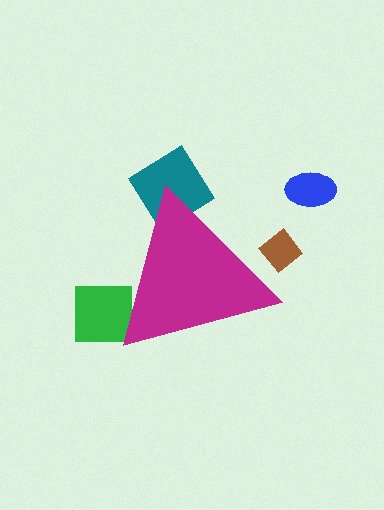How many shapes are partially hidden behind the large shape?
3 shapes are partially hidden.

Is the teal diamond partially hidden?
Yes, the teal diamond is partially hidden behind the magenta triangle.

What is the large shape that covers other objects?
A magenta triangle.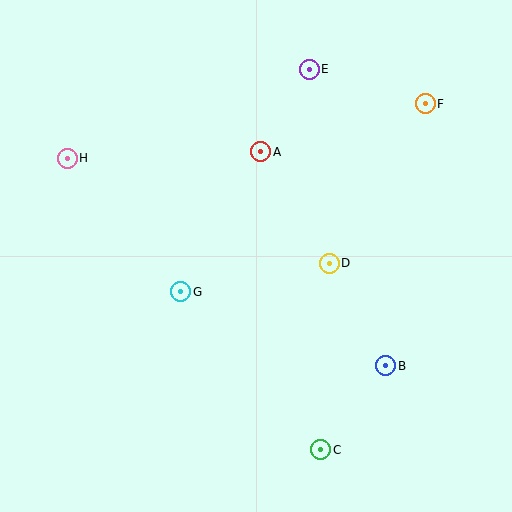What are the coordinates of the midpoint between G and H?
The midpoint between G and H is at (124, 225).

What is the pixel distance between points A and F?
The distance between A and F is 171 pixels.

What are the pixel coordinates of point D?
Point D is at (329, 263).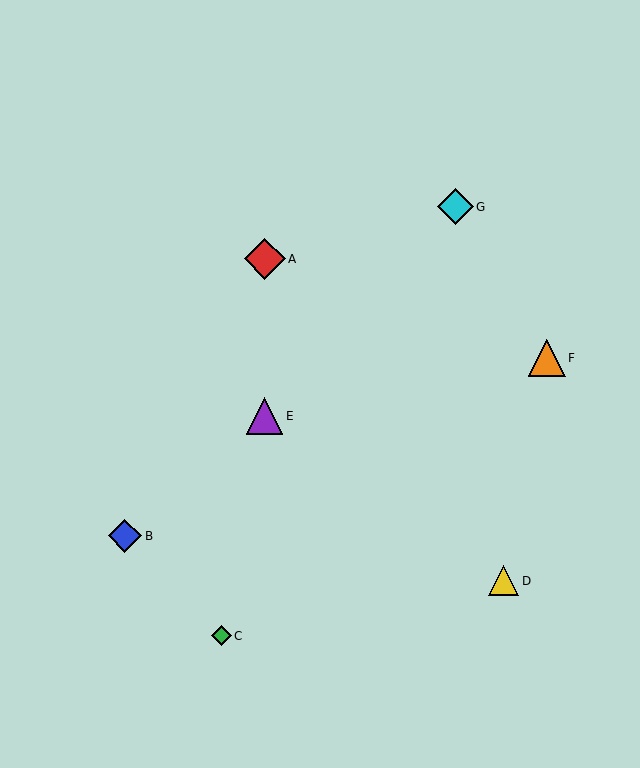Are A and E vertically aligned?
Yes, both are at x≈265.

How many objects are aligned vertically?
2 objects (A, E) are aligned vertically.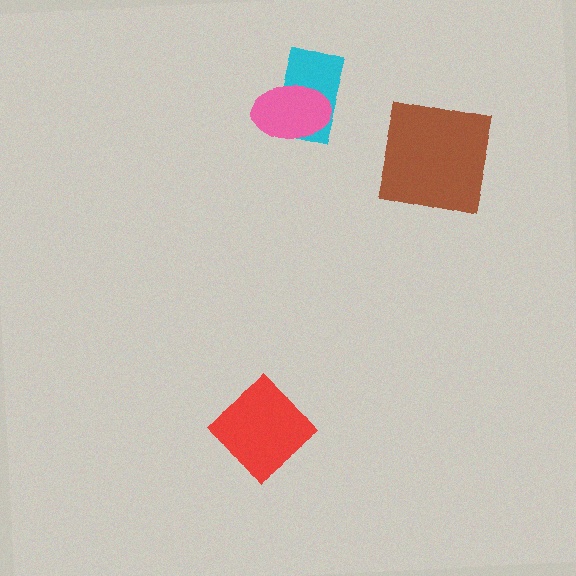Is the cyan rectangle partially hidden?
Yes, it is partially covered by another shape.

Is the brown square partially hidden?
No, no other shape covers it.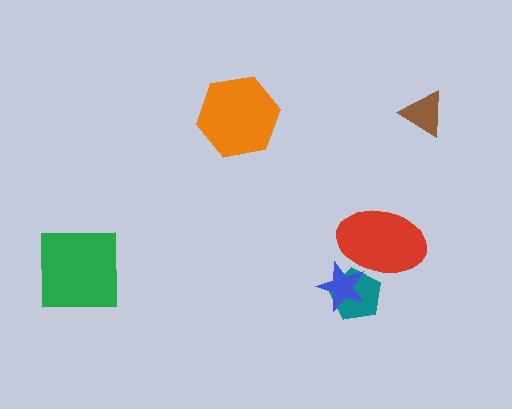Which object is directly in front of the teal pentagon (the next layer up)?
The blue star is directly in front of the teal pentagon.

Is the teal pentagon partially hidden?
Yes, it is partially covered by another shape.